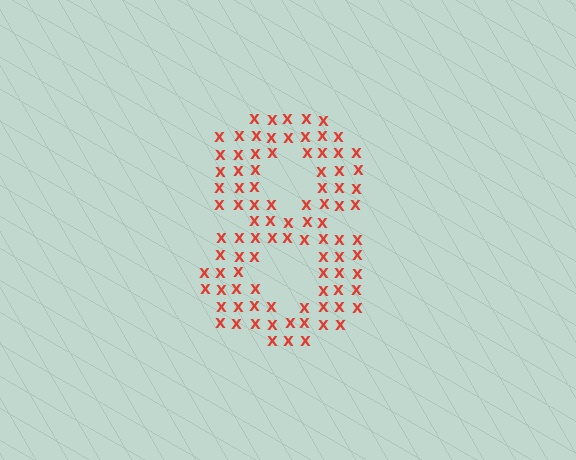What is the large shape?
The large shape is the digit 8.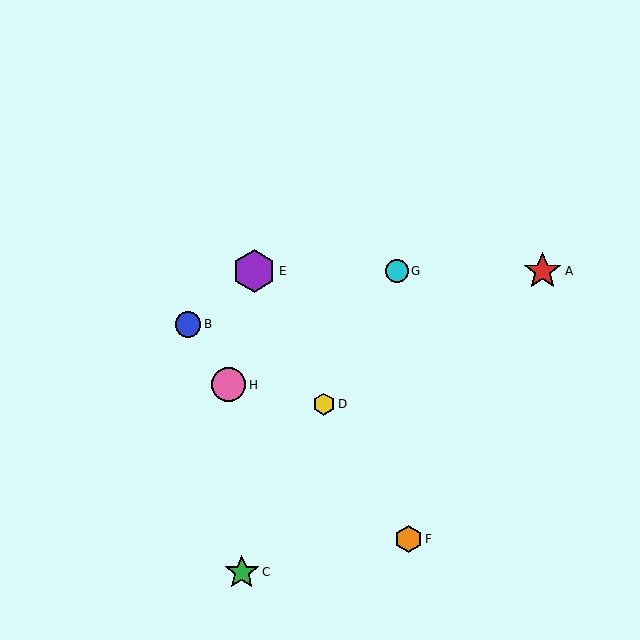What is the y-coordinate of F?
Object F is at y≈539.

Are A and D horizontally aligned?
No, A is at y≈271 and D is at y≈404.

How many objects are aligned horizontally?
3 objects (A, E, G) are aligned horizontally.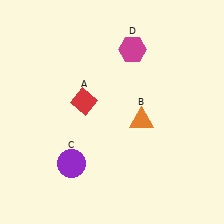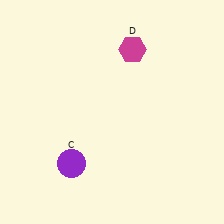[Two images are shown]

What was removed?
The orange triangle (B), the red diamond (A) were removed in Image 2.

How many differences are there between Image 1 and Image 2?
There are 2 differences between the two images.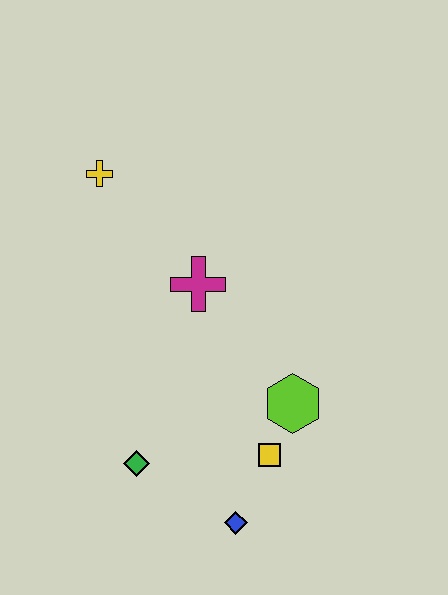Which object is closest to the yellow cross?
The magenta cross is closest to the yellow cross.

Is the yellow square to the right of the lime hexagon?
No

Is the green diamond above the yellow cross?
No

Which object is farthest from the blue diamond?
The yellow cross is farthest from the blue diamond.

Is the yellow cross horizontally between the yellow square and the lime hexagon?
No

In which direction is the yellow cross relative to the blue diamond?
The yellow cross is above the blue diamond.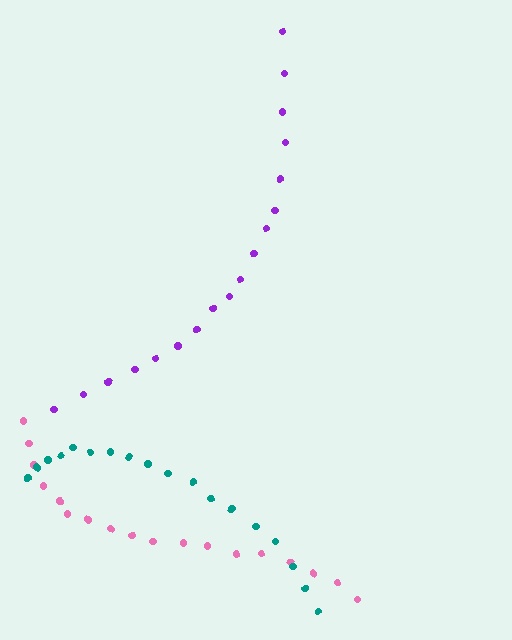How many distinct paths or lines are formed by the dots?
There are 3 distinct paths.